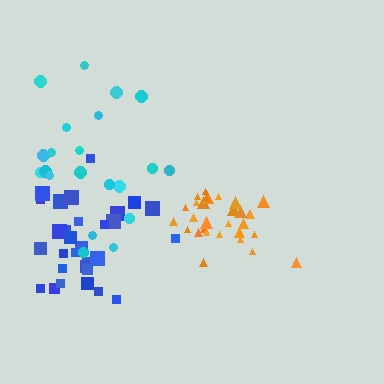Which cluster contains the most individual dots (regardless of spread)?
Orange (31).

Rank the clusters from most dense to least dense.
orange, blue, cyan.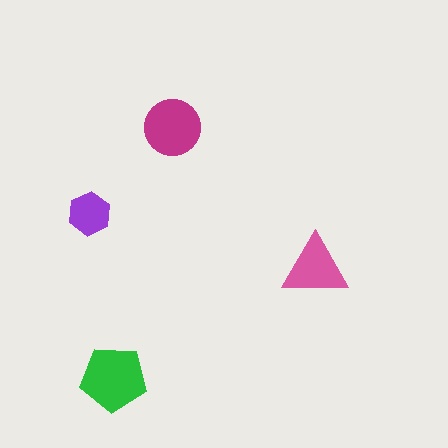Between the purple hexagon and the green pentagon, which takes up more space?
The green pentagon.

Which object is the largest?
The green pentagon.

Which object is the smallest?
The purple hexagon.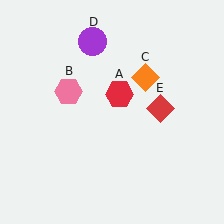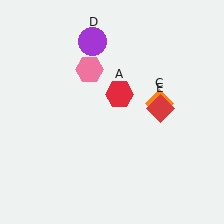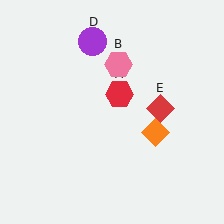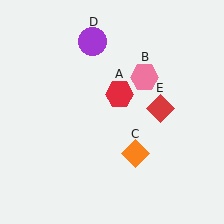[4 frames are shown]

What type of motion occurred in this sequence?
The pink hexagon (object B), orange diamond (object C) rotated clockwise around the center of the scene.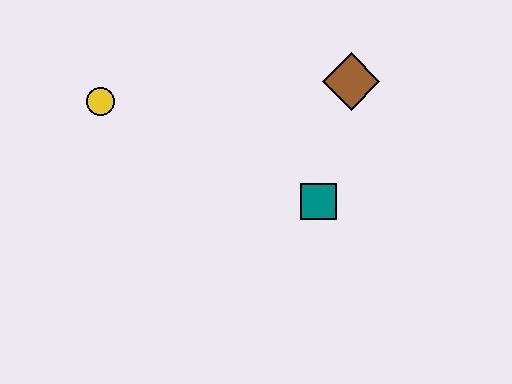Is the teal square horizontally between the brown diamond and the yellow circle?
Yes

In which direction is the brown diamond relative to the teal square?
The brown diamond is above the teal square.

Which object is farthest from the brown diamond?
The yellow circle is farthest from the brown diamond.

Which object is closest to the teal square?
The brown diamond is closest to the teal square.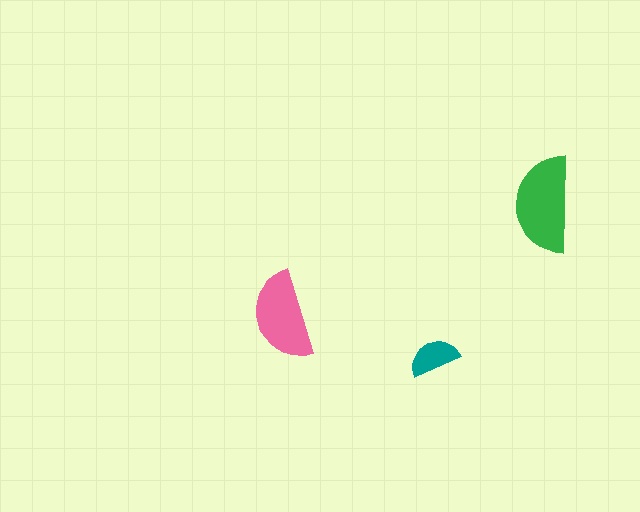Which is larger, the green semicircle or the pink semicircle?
The green one.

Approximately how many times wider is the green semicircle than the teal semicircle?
About 2 times wider.